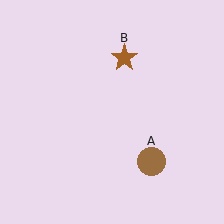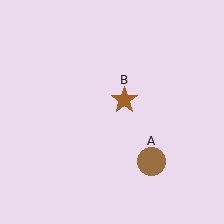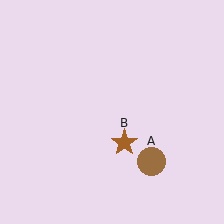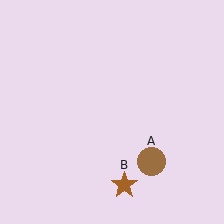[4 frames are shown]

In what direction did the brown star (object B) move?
The brown star (object B) moved down.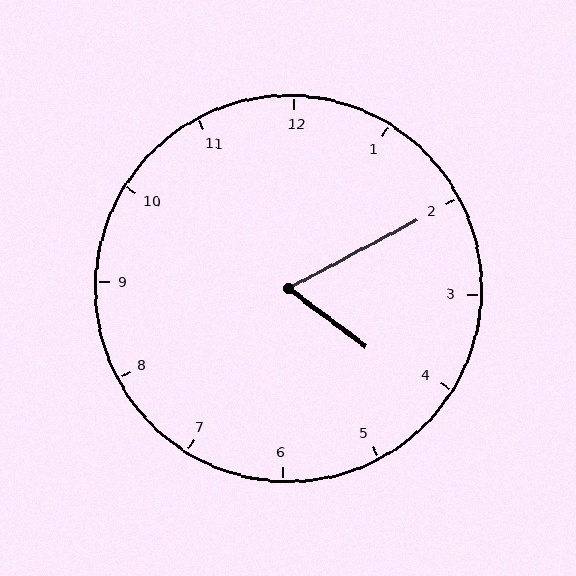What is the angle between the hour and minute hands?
Approximately 65 degrees.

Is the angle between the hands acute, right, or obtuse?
It is acute.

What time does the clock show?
4:10.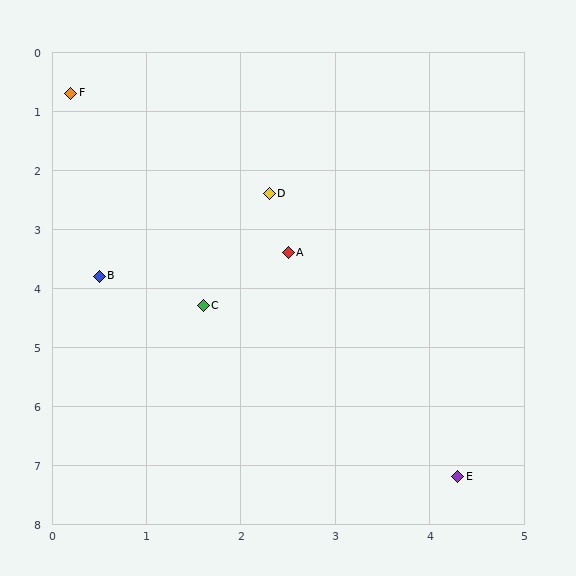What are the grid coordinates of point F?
Point F is at approximately (0.2, 0.7).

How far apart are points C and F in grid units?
Points C and F are about 3.9 grid units apart.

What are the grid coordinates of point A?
Point A is at approximately (2.5, 3.4).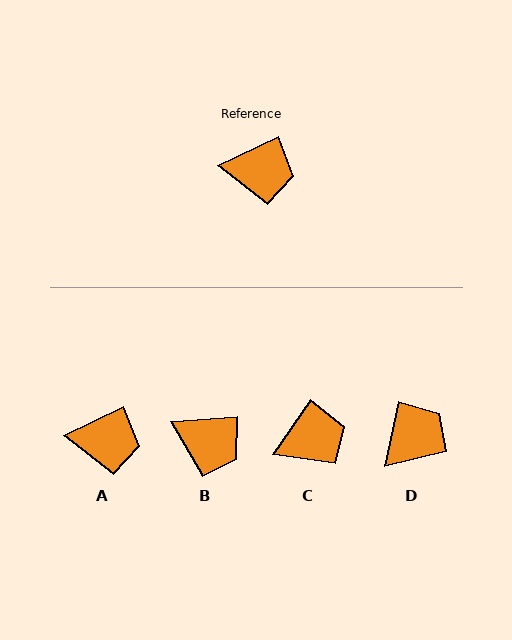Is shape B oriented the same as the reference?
No, it is off by about 22 degrees.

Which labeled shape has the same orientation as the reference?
A.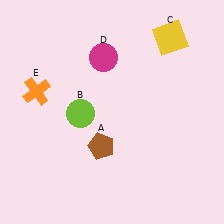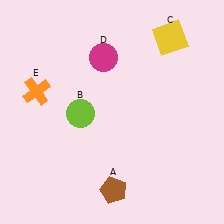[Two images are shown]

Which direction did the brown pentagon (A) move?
The brown pentagon (A) moved down.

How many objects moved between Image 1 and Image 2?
1 object moved between the two images.